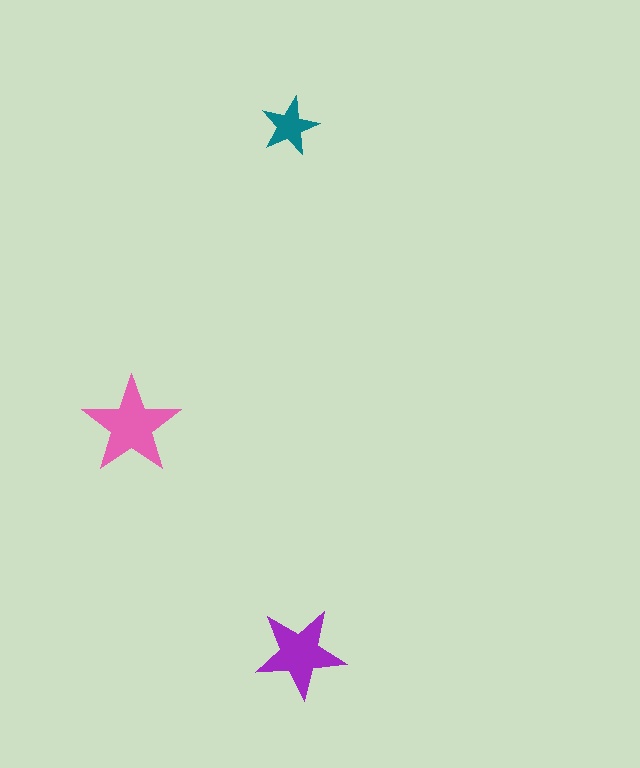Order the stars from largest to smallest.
the pink one, the purple one, the teal one.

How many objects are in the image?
There are 3 objects in the image.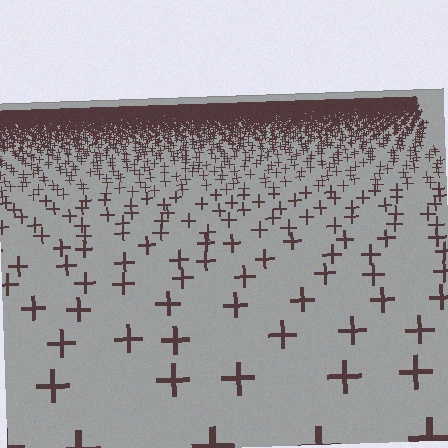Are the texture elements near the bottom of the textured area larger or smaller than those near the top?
Larger. Near the bottom, elements are closer to the viewer and appear at a bigger on-screen size.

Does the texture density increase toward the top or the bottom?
Density increases toward the top.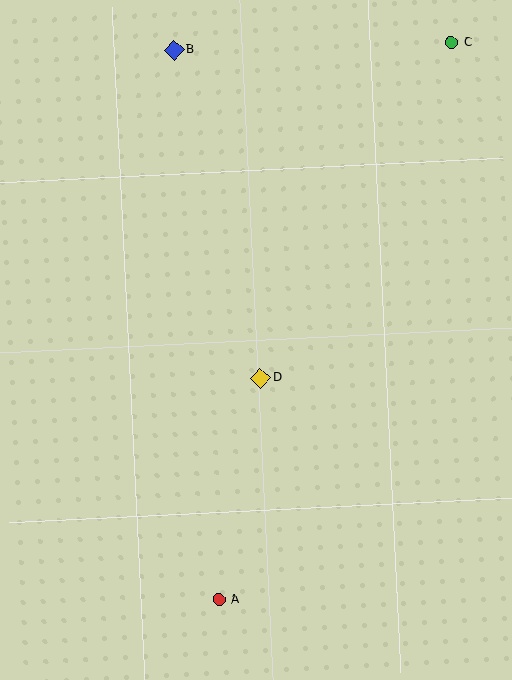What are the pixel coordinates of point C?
Point C is at (452, 43).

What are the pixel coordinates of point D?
Point D is at (261, 378).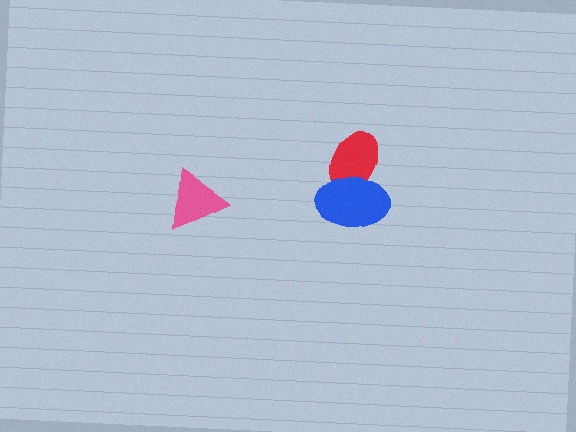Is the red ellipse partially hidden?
Yes, it is partially covered by another shape.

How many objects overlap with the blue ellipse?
1 object overlaps with the blue ellipse.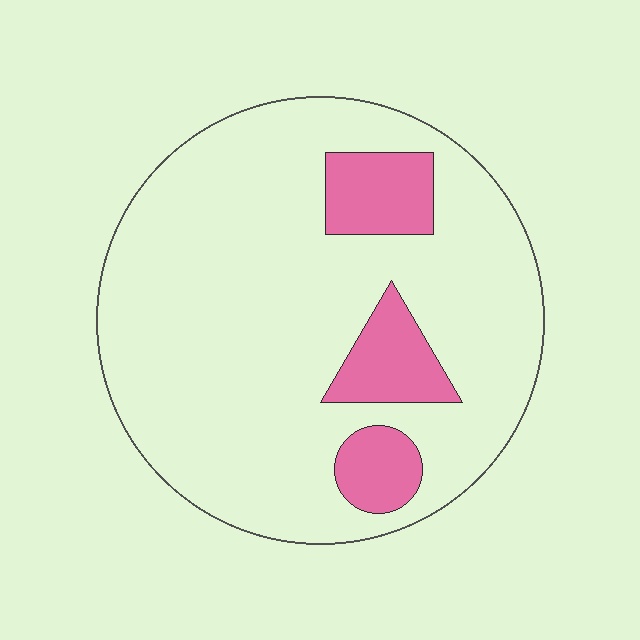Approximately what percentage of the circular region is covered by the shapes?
Approximately 15%.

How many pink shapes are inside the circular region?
3.